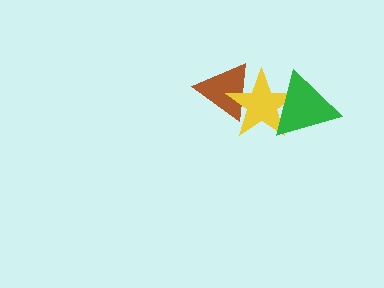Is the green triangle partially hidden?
No, no other shape covers it.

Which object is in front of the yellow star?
The green triangle is in front of the yellow star.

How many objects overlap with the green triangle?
1 object overlaps with the green triangle.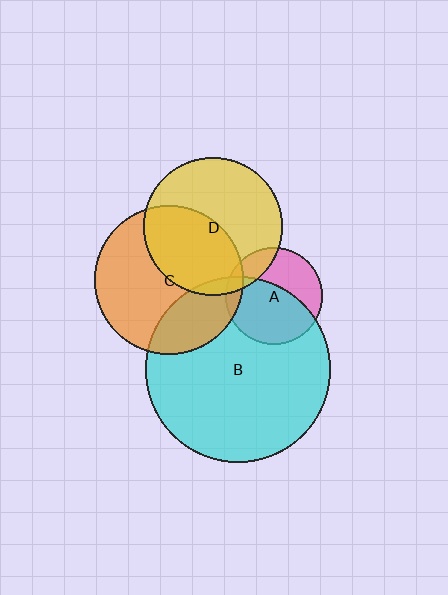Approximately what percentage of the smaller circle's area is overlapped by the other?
Approximately 45%.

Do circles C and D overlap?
Yes.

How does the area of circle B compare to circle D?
Approximately 1.8 times.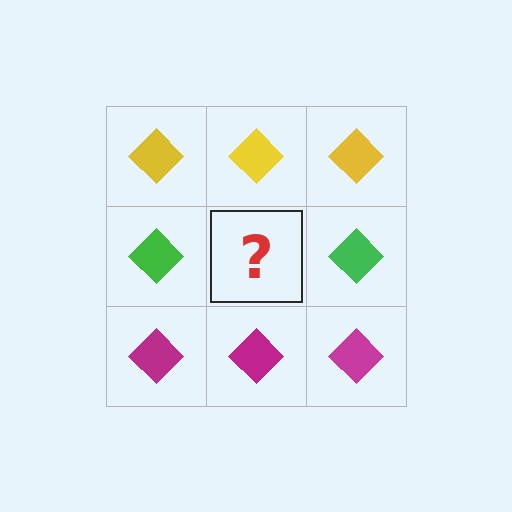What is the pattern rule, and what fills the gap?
The rule is that each row has a consistent color. The gap should be filled with a green diamond.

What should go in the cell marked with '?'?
The missing cell should contain a green diamond.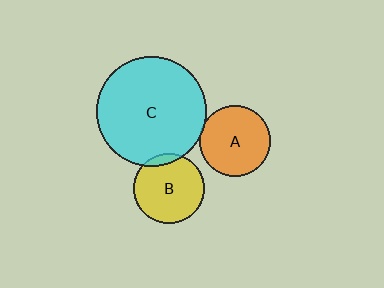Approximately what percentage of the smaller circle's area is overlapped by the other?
Approximately 10%.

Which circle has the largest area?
Circle C (cyan).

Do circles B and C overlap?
Yes.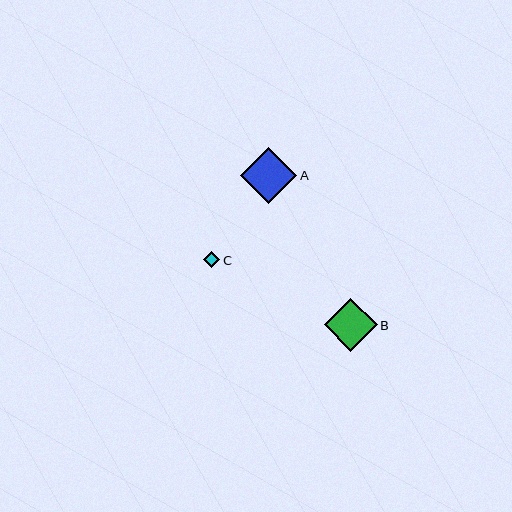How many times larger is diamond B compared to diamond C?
Diamond B is approximately 3.3 times the size of diamond C.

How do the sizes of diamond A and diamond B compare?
Diamond A and diamond B are approximately the same size.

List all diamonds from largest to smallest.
From largest to smallest: A, B, C.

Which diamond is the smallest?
Diamond C is the smallest with a size of approximately 16 pixels.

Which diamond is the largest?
Diamond A is the largest with a size of approximately 57 pixels.